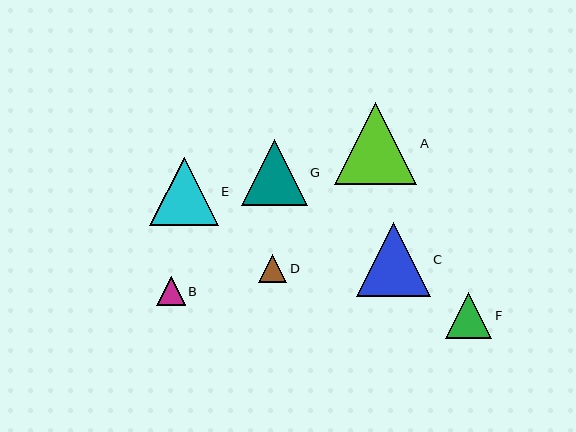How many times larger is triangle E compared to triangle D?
Triangle E is approximately 2.4 times the size of triangle D.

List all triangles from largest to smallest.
From largest to smallest: A, C, E, G, F, B, D.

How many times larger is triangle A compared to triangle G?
Triangle A is approximately 1.2 times the size of triangle G.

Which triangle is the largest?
Triangle A is the largest with a size of approximately 82 pixels.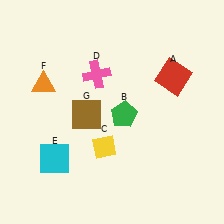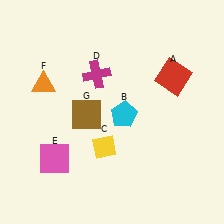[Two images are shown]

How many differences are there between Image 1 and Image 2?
There are 3 differences between the two images.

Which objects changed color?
B changed from green to cyan. D changed from pink to magenta. E changed from cyan to pink.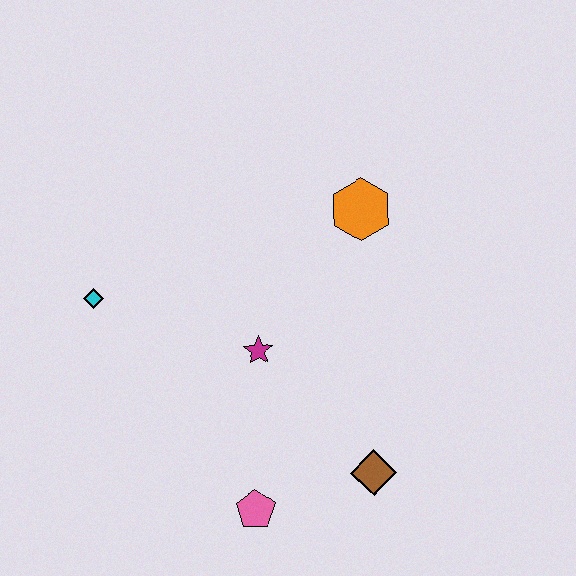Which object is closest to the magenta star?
The pink pentagon is closest to the magenta star.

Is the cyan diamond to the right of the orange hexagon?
No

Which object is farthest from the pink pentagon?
The orange hexagon is farthest from the pink pentagon.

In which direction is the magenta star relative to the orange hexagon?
The magenta star is below the orange hexagon.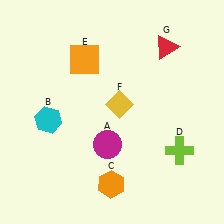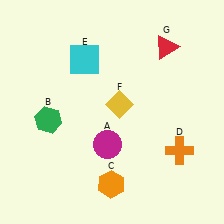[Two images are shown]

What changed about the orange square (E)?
In Image 1, E is orange. In Image 2, it changed to cyan.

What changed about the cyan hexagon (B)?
In Image 1, B is cyan. In Image 2, it changed to green.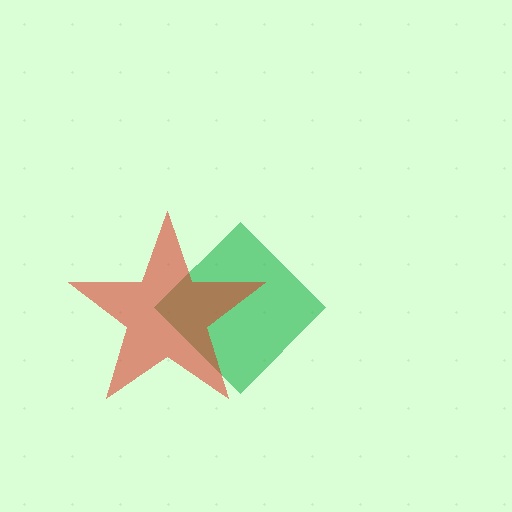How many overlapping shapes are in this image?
There are 2 overlapping shapes in the image.